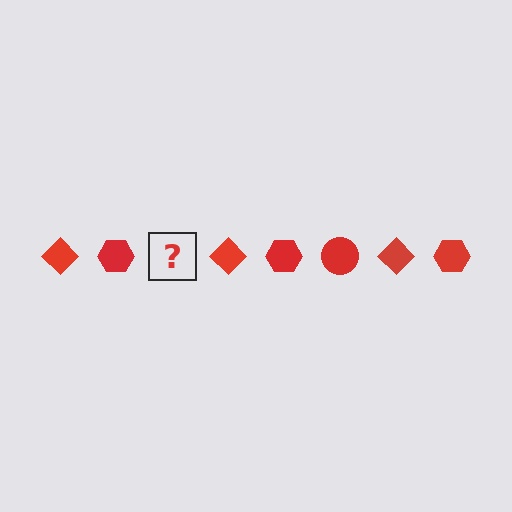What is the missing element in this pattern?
The missing element is a red circle.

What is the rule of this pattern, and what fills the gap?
The rule is that the pattern cycles through diamond, hexagon, circle shapes in red. The gap should be filled with a red circle.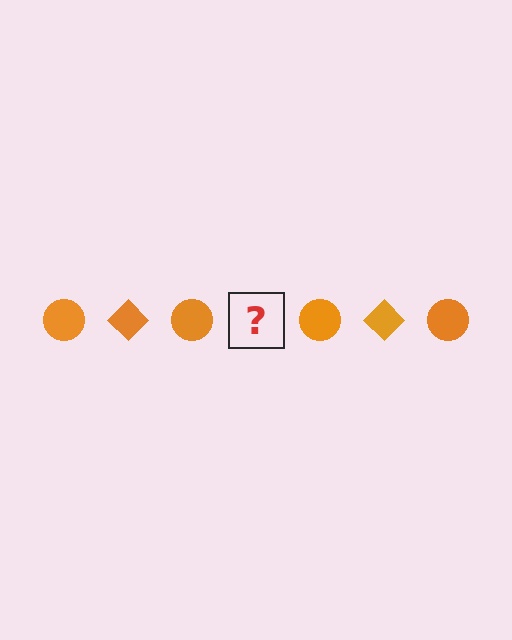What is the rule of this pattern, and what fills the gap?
The rule is that the pattern cycles through circle, diamond shapes in orange. The gap should be filled with an orange diamond.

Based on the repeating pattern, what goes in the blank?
The blank should be an orange diamond.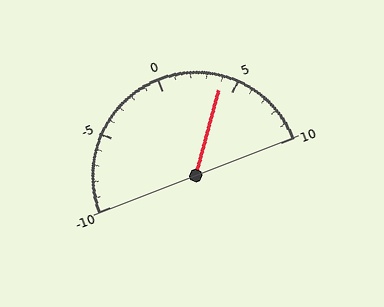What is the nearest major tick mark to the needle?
The nearest major tick mark is 5.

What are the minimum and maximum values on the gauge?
The gauge ranges from -10 to 10.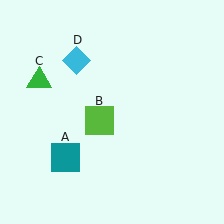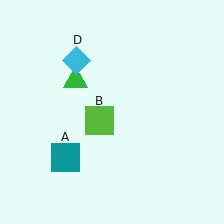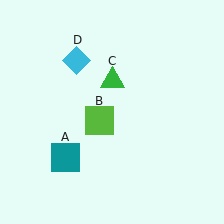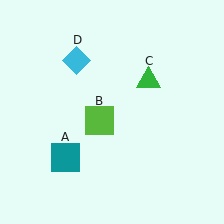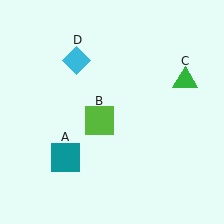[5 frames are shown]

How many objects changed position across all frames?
1 object changed position: green triangle (object C).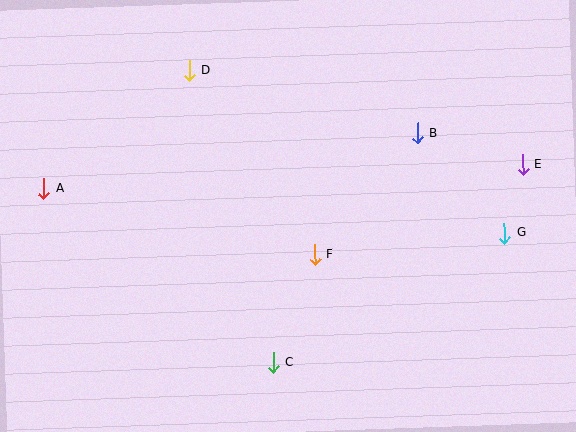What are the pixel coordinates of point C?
Point C is at (273, 362).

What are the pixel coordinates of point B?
Point B is at (418, 133).